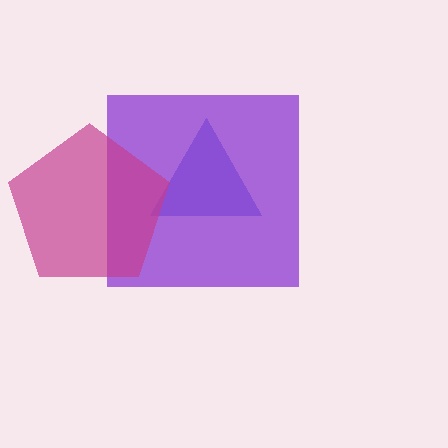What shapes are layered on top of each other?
The layered shapes are: a blue triangle, a purple square, a magenta pentagon.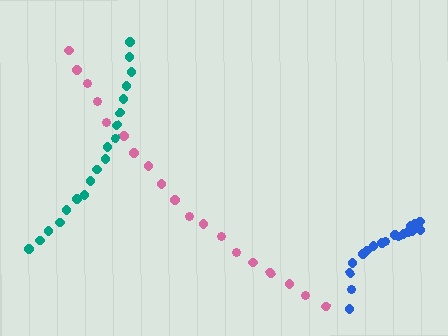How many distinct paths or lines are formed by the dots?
There are 3 distinct paths.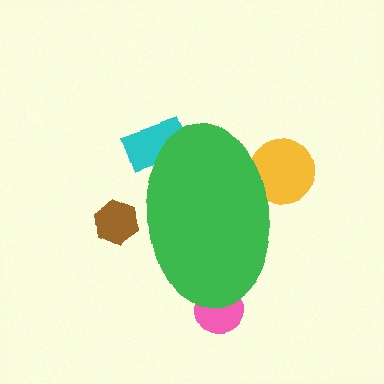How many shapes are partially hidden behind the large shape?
4 shapes are partially hidden.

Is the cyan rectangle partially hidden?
Yes, the cyan rectangle is partially hidden behind the green ellipse.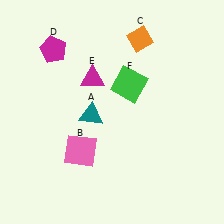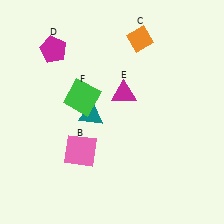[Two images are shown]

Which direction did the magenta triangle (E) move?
The magenta triangle (E) moved right.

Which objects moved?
The objects that moved are: the magenta triangle (E), the green square (F).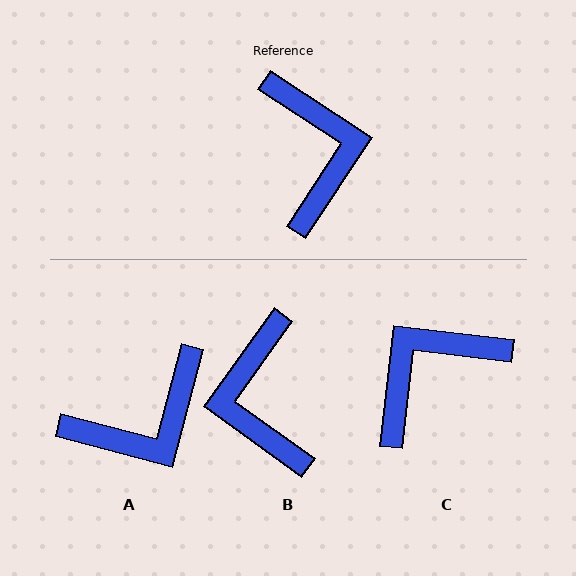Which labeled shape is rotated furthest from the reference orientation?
B, about 178 degrees away.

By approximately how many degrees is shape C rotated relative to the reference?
Approximately 117 degrees counter-clockwise.